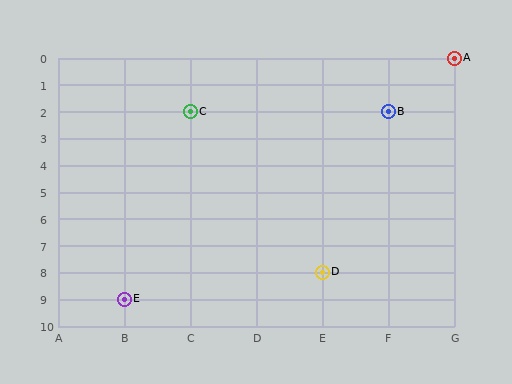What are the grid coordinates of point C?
Point C is at grid coordinates (C, 2).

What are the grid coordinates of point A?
Point A is at grid coordinates (G, 0).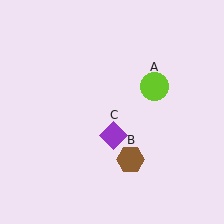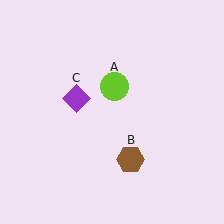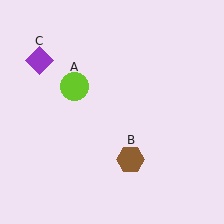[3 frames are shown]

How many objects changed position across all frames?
2 objects changed position: lime circle (object A), purple diamond (object C).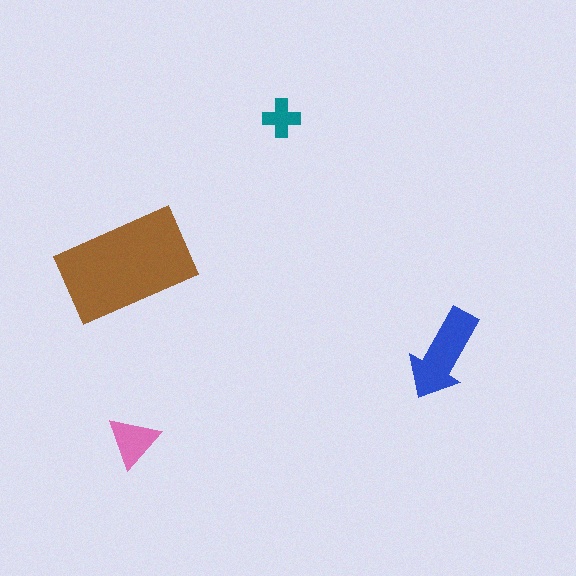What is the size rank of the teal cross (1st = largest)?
4th.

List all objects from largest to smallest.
The brown rectangle, the blue arrow, the pink triangle, the teal cross.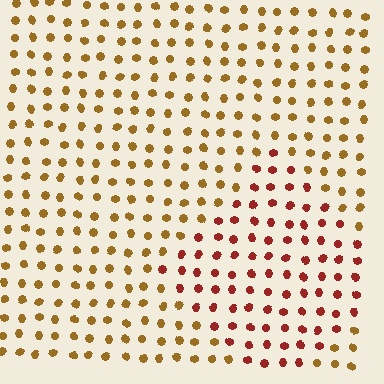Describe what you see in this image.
The image is filled with small brown elements in a uniform arrangement. A diamond-shaped region is visible where the elements are tinted to a slightly different hue, forming a subtle color boundary.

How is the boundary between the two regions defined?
The boundary is defined purely by a slight shift in hue (about 38 degrees). Spacing, size, and orientation are identical on both sides.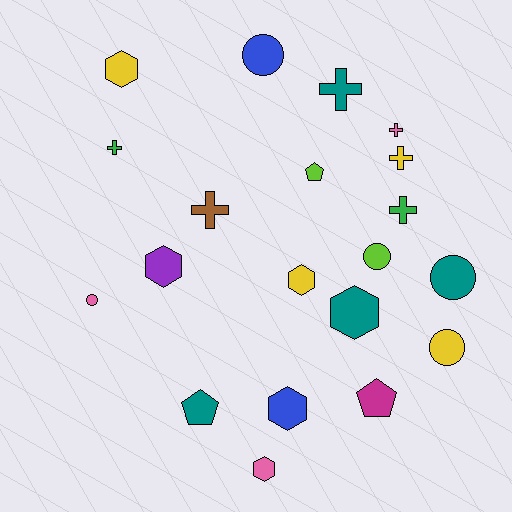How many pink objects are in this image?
There are 3 pink objects.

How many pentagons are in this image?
There are 3 pentagons.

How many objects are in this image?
There are 20 objects.